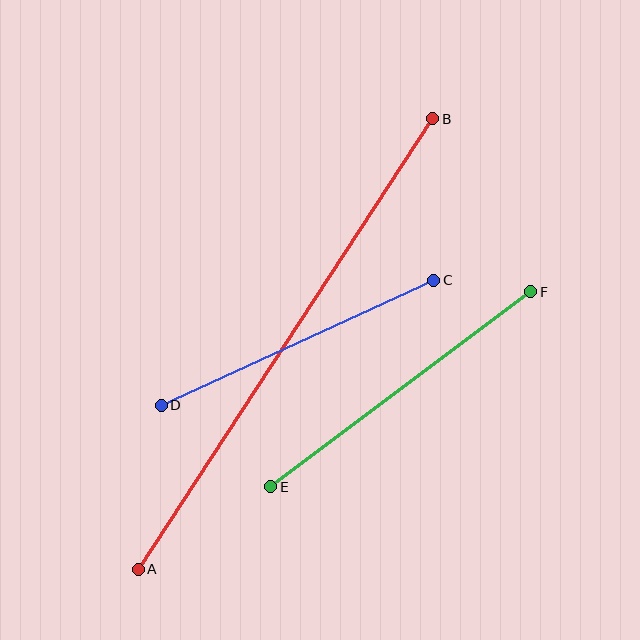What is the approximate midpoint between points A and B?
The midpoint is at approximately (286, 344) pixels.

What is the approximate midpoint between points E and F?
The midpoint is at approximately (401, 389) pixels.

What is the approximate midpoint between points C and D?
The midpoint is at approximately (298, 343) pixels.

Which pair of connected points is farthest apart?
Points A and B are farthest apart.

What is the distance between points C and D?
The distance is approximately 300 pixels.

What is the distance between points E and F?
The distance is approximately 325 pixels.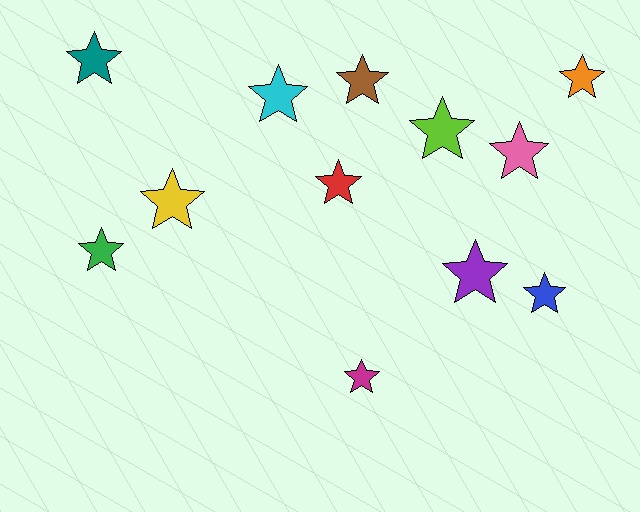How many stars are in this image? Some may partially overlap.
There are 12 stars.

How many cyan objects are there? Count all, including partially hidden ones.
There is 1 cyan object.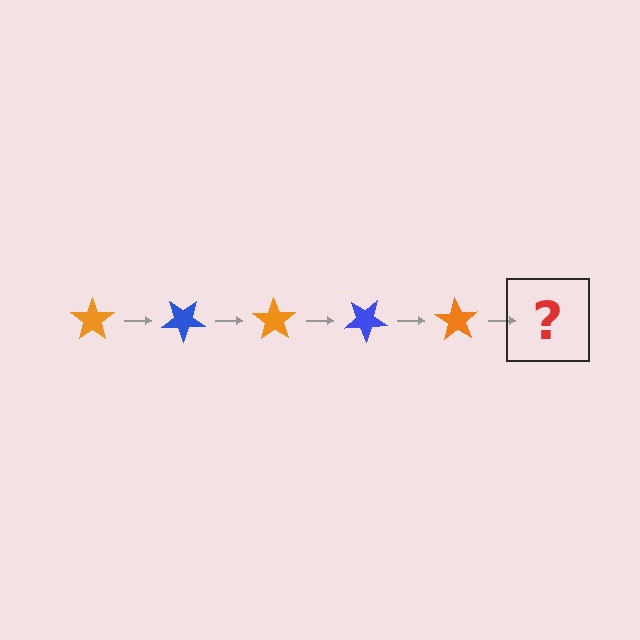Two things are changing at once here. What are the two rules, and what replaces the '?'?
The two rules are that it rotates 35 degrees each step and the color cycles through orange and blue. The '?' should be a blue star, rotated 175 degrees from the start.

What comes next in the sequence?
The next element should be a blue star, rotated 175 degrees from the start.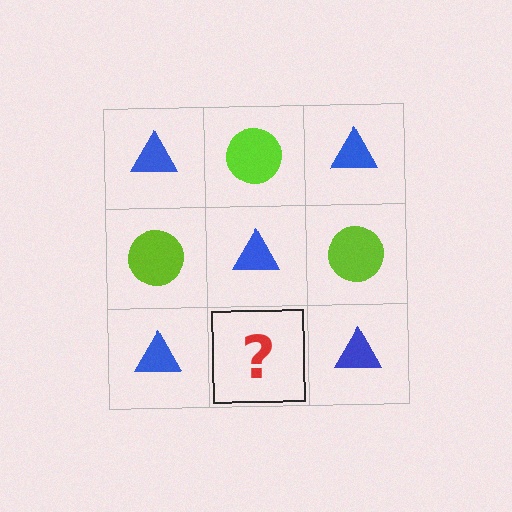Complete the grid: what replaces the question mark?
The question mark should be replaced with a lime circle.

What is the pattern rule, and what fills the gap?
The rule is that it alternates blue triangle and lime circle in a checkerboard pattern. The gap should be filled with a lime circle.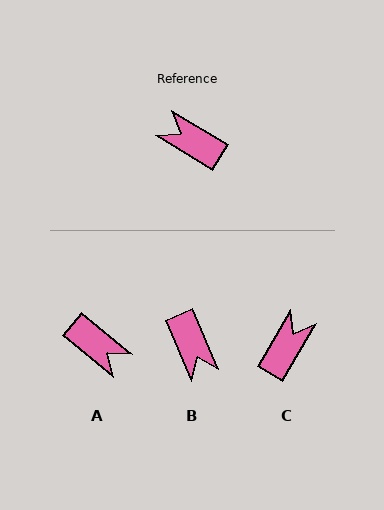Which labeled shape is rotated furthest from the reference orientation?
A, about 172 degrees away.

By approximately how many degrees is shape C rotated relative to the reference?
Approximately 89 degrees clockwise.